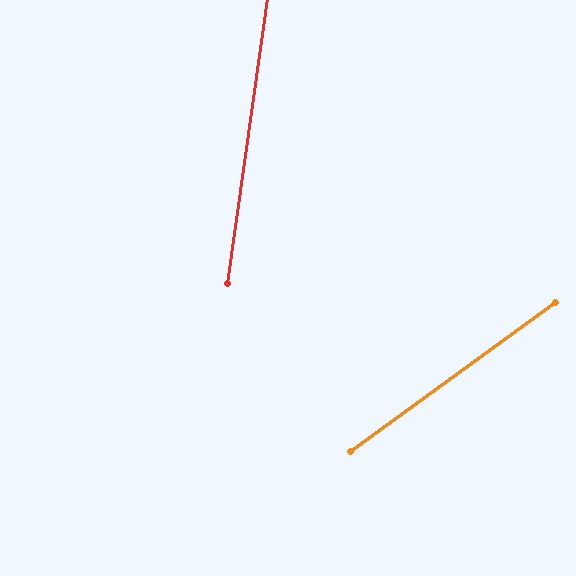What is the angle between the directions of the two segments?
Approximately 46 degrees.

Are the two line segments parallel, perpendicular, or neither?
Neither parallel nor perpendicular — they differ by about 46°.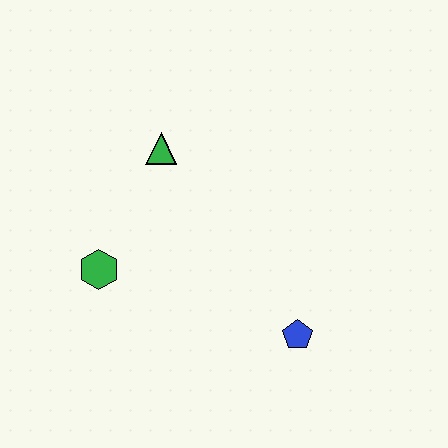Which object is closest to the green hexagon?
The green triangle is closest to the green hexagon.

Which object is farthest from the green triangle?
The blue pentagon is farthest from the green triangle.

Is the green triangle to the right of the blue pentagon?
No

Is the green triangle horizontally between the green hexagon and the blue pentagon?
Yes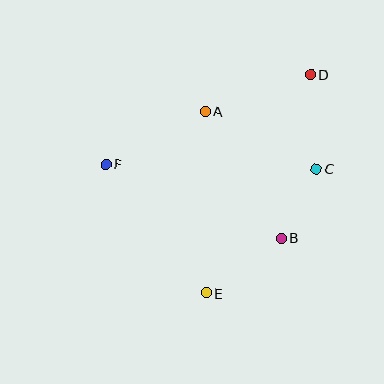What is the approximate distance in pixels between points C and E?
The distance between C and E is approximately 166 pixels.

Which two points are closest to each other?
Points B and C are closest to each other.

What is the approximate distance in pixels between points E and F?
The distance between E and F is approximately 163 pixels.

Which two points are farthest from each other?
Points D and E are farthest from each other.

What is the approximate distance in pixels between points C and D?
The distance between C and D is approximately 94 pixels.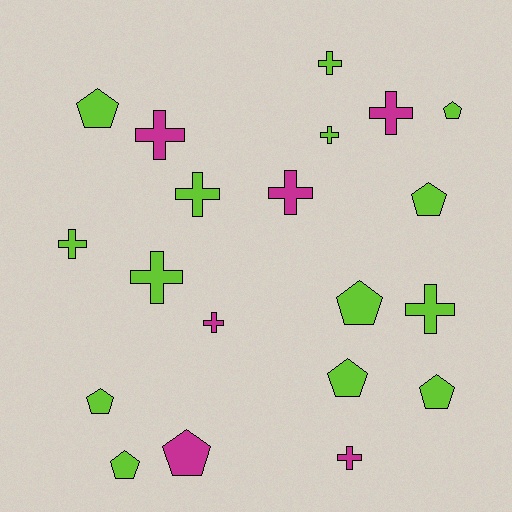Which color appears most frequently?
Lime, with 14 objects.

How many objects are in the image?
There are 20 objects.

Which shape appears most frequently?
Cross, with 11 objects.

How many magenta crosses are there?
There are 5 magenta crosses.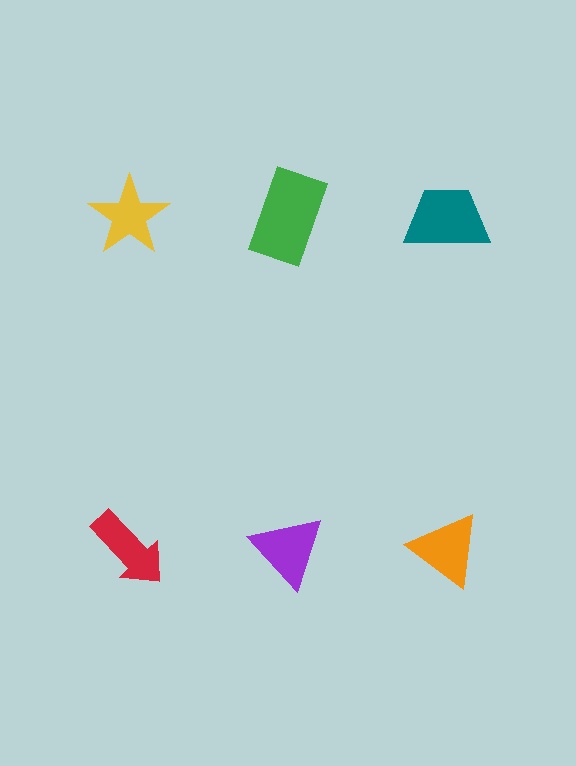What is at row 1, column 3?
A teal trapezoid.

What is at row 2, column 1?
A red arrow.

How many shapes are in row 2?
3 shapes.